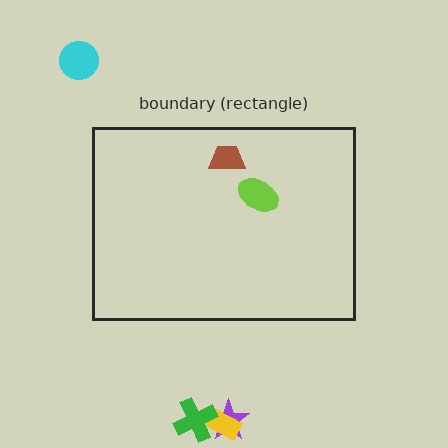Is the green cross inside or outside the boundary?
Outside.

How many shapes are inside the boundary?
2 inside, 4 outside.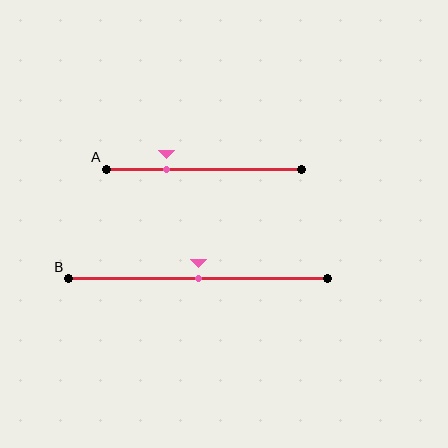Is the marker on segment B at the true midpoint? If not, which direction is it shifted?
Yes, the marker on segment B is at the true midpoint.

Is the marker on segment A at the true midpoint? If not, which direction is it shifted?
No, the marker on segment A is shifted to the left by about 19% of the segment length.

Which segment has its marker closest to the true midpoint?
Segment B has its marker closest to the true midpoint.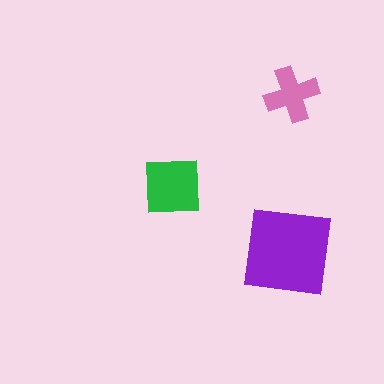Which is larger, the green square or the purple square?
The purple square.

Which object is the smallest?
The pink cross.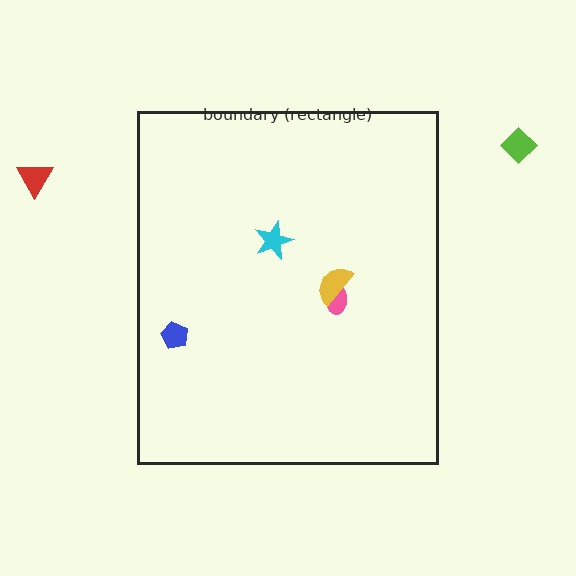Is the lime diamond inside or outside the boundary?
Outside.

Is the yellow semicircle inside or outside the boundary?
Inside.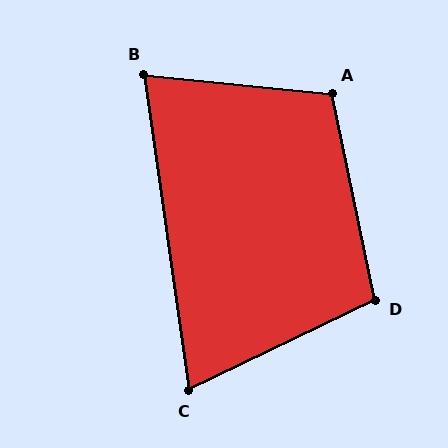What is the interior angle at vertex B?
Approximately 76 degrees (acute).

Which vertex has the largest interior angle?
A, at approximately 108 degrees.